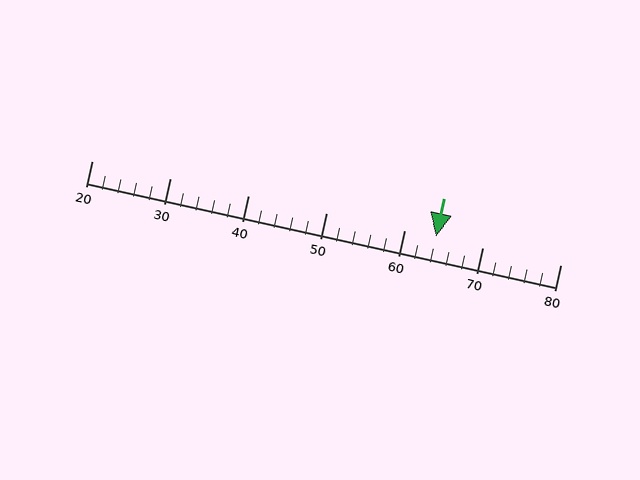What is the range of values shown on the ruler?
The ruler shows values from 20 to 80.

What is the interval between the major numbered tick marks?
The major tick marks are spaced 10 units apart.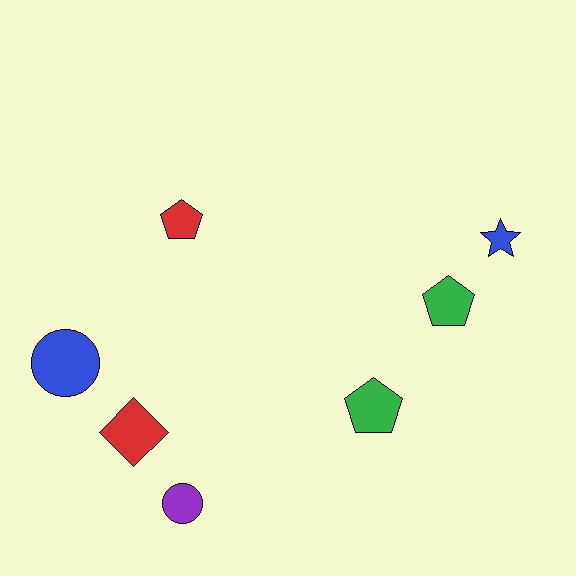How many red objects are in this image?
There are 2 red objects.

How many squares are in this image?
There are no squares.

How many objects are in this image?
There are 7 objects.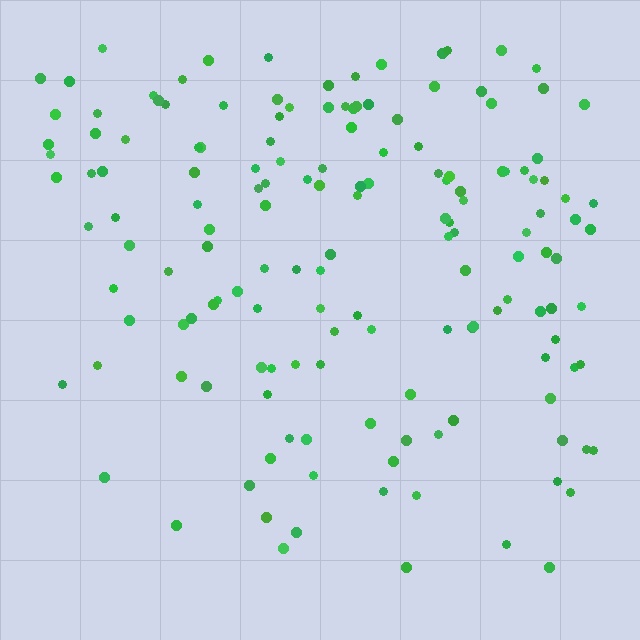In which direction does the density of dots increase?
From bottom to top, with the top side densest.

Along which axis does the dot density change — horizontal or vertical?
Vertical.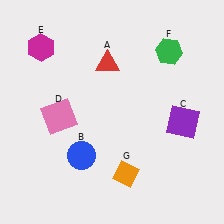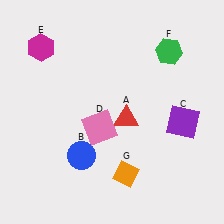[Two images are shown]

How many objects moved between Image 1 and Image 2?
2 objects moved between the two images.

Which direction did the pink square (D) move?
The pink square (D) moved right.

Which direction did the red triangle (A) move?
The red triangle (A) moved down.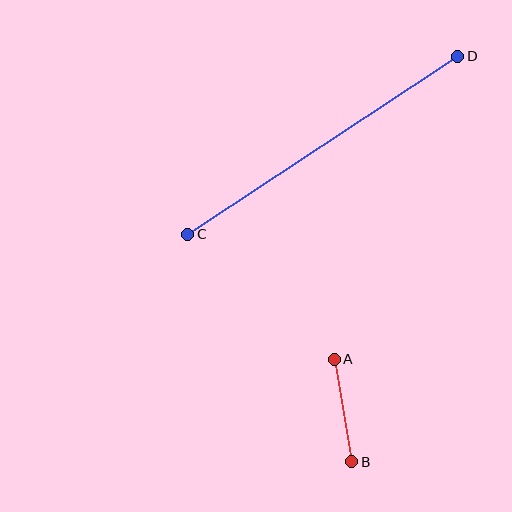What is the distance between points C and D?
The distance is approximately 323 pixels.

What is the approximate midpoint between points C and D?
The midpoint is at approximately (323, 145) pixels.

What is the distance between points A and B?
The distance is approximately 104 pixels.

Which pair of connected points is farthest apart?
Points C and D are farthest apart.